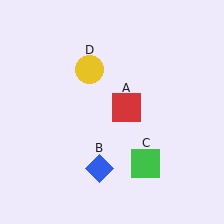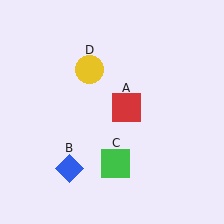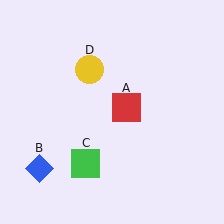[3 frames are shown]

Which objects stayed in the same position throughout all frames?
Red square (object A) and yellow circle (object D) remained stationary.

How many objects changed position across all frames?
2 objects changed position: blue diamond (object B), green square (object C).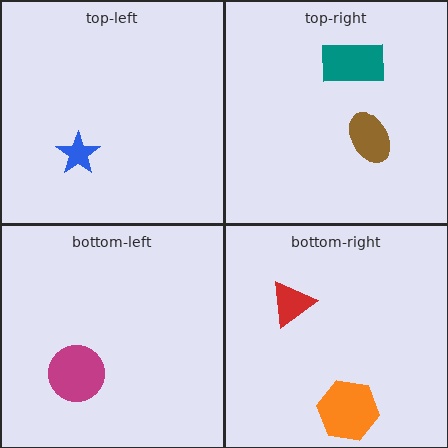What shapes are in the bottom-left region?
The magenta circle.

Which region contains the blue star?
The top-left region.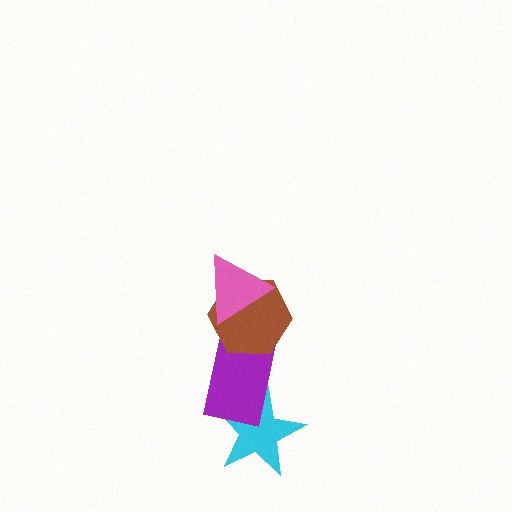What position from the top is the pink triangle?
The pink triangle is 1st from the top.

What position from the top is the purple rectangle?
The purple rectangle is 3rd from the top.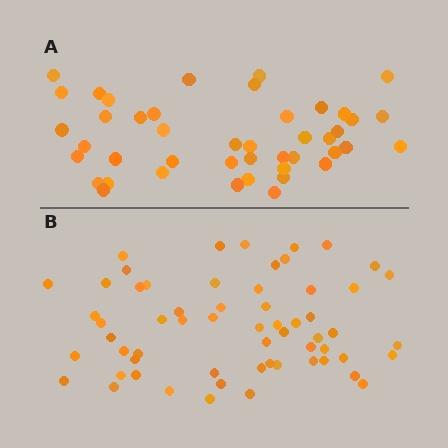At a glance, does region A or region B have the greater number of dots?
Region B (the bottom region) has more dots.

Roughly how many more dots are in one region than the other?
Region B has approximately 15 more dots than region A.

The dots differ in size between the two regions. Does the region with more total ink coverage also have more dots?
No. Region A has more total ink coverage because its dots are larger, but region B actually contains more individual dots. Total area can be misleading — the number of items is what matters here.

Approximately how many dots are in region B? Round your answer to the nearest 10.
About 60 dots.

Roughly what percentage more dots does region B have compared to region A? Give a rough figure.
About 35% more.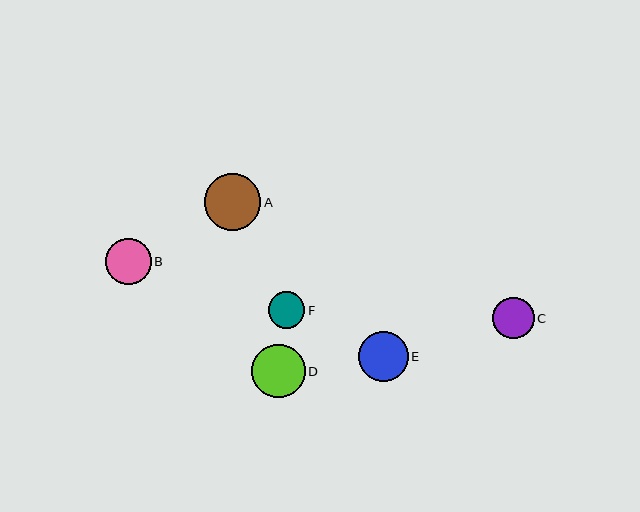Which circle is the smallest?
Circle F is the smallest with a size of approximately 36 pixels.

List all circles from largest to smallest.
From largest to smallest: A, D, E, B, C, F.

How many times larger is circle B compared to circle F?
Circle B is approximately 1.3 times the size of circle F.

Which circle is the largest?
Circle A is the largest with a size of approximately 57 pixels.